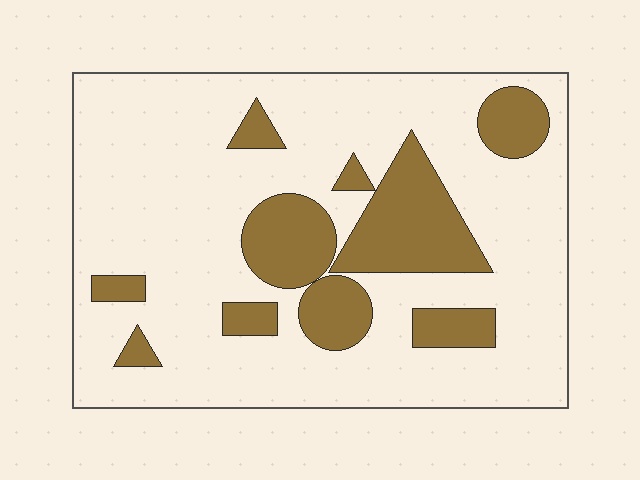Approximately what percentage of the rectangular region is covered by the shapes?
Approximately 25%.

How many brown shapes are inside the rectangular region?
10.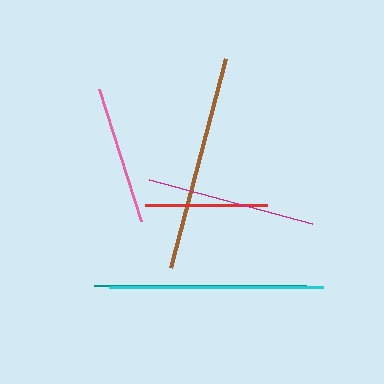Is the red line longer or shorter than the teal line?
The teal line is longer than the red line.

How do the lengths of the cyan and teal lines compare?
The cyan and teal lines are approximately the same length.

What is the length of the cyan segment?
The cyan segment is approximately 214 pixels long.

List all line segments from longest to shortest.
From longest to shortest: brown, cyan, teal, magenta, pink, red.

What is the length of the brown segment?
The brown segment is approximately 217 pixels long.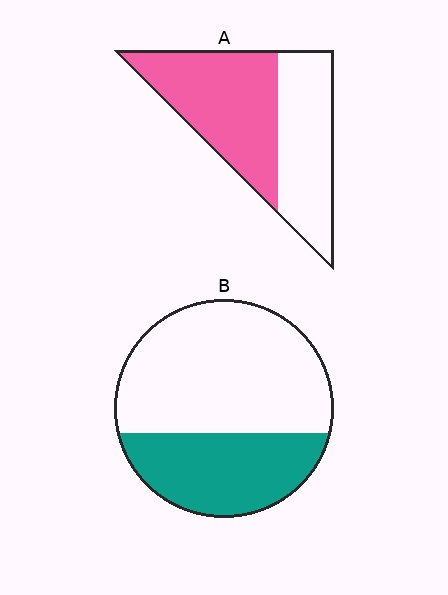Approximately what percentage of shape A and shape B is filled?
A is approximately 55% and B is approximately 35%.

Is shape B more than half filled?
No.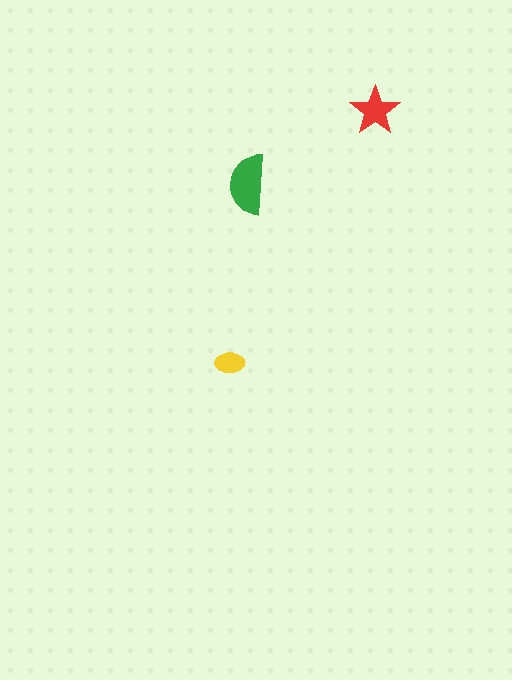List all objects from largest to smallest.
The green semicircle, the red star, the yellow ellipse.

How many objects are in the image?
There are 3 objects in the image.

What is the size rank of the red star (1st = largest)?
2nd.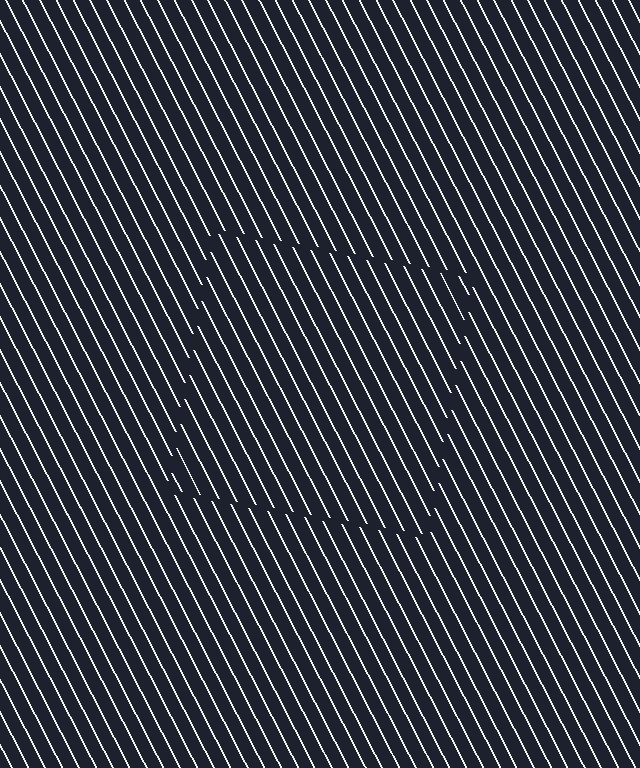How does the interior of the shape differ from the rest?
The interior of the shape contains the same grating, shifted by half a period — the contour is defined by the phase discontinuity where line-ends from the inner and outer gratings abut.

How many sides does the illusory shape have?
4 sides — the line-ends trace a square.